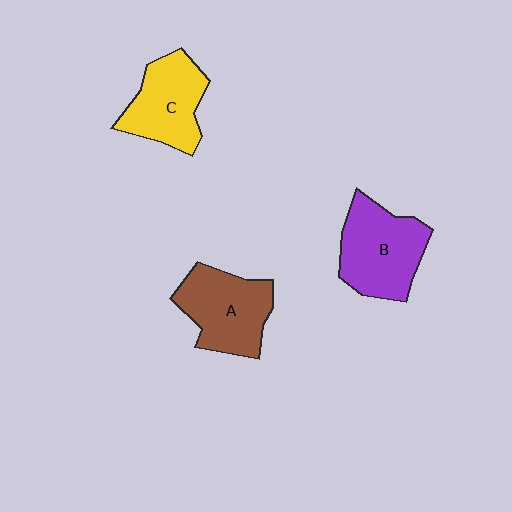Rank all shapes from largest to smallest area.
From largest to smallest: B (purple), A (brown), C (yellow).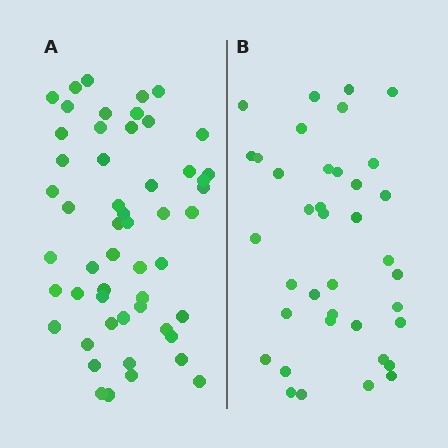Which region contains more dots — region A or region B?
Region A (the left region) has more dots.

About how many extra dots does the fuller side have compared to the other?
Region A has approximately 15 more dots than region B.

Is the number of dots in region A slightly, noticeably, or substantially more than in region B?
Region A has noticeably more, but not dramatically so. The ratio is roughly 1.4 to 1.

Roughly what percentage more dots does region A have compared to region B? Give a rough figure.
About 40% more.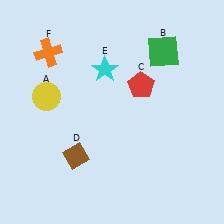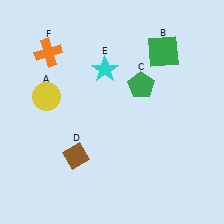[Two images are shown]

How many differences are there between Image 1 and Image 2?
There is 1 difference between the two images.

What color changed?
The pentagon (C) changed from red in Image 1 to green in Image 2.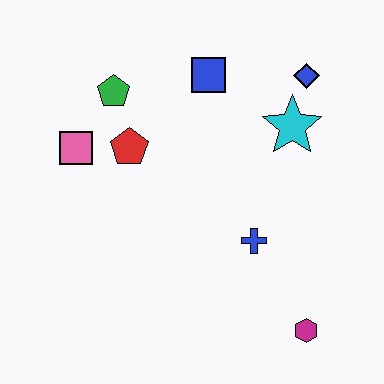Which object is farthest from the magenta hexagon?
The green pentagon is farthest from the magenta hexagon.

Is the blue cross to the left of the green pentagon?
No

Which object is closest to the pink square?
The red pentagon is closest to the pink square.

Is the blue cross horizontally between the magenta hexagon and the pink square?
Yes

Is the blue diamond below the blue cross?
No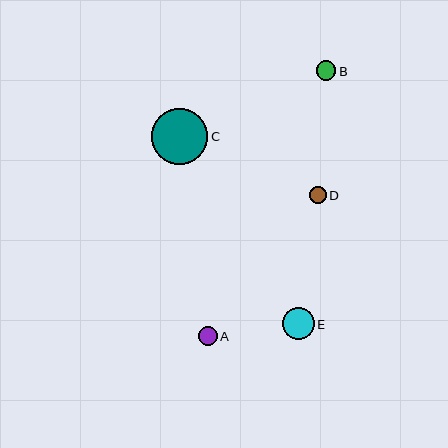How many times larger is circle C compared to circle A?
Circle C is approximately 3.0 times the size of circle A.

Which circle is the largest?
Circle C is the largest with a size of approximately 56 pixels.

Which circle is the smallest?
Circle D is the smallest with a size of approximately 17 pixels.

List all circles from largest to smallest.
From largest to smallest: C, E, B, A, D.